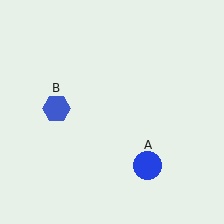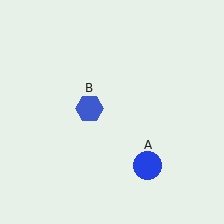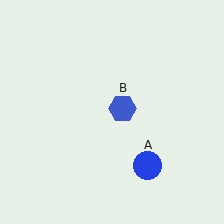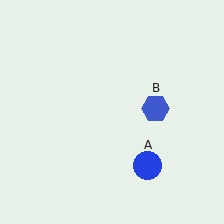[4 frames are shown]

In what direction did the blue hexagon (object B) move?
The blue hexagon (object B) moved right.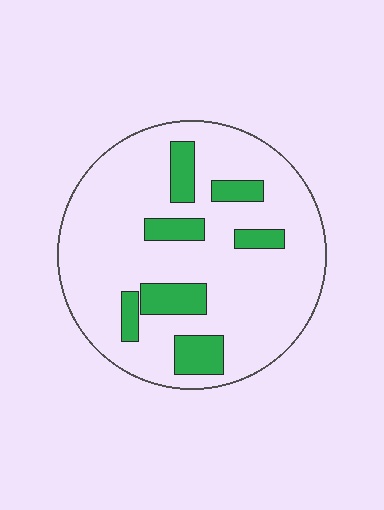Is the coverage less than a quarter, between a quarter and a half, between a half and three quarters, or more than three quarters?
Less than a quarter.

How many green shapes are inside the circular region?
7.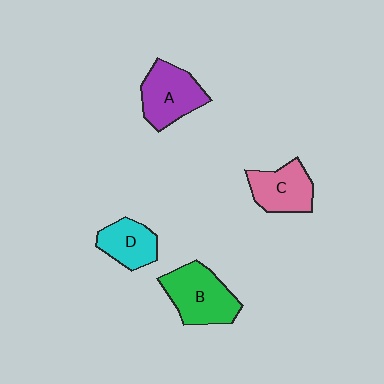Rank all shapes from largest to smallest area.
From largest to smallest: B (green), A (purple), C (pink), D (cyan).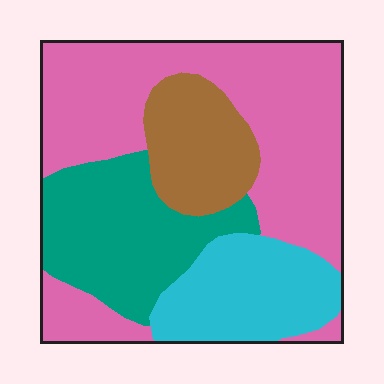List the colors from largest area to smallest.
From largest to smallest: pink, teal, cyan, brown.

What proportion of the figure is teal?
Teal covers about 20% of the figure.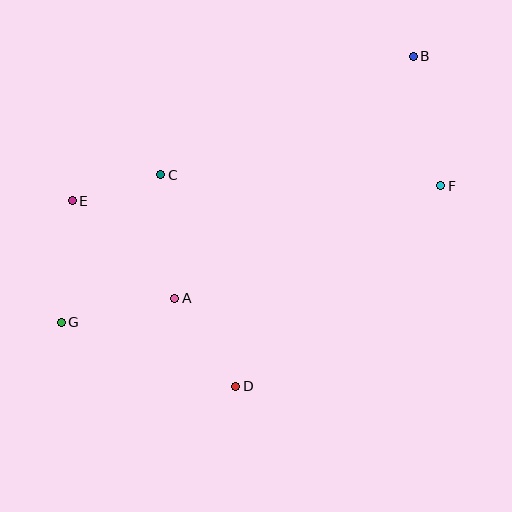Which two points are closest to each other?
Points C and E are closest to each other.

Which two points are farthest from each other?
Points B and G are farthest from each other.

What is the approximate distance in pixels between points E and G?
The distance between E and G is approximately 122 pixels.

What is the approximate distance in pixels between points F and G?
The distance between F and G is approximately 403 pixels.